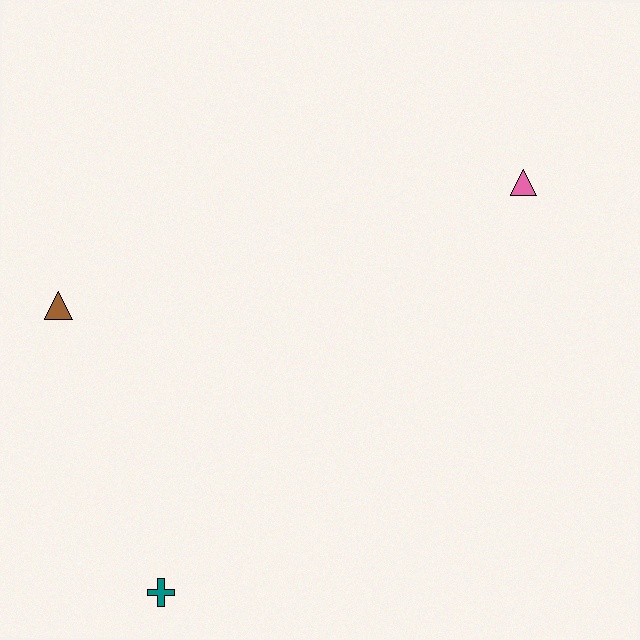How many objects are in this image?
There are 3 objects.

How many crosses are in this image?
There is 1 cross.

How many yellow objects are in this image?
There are no yellow objects.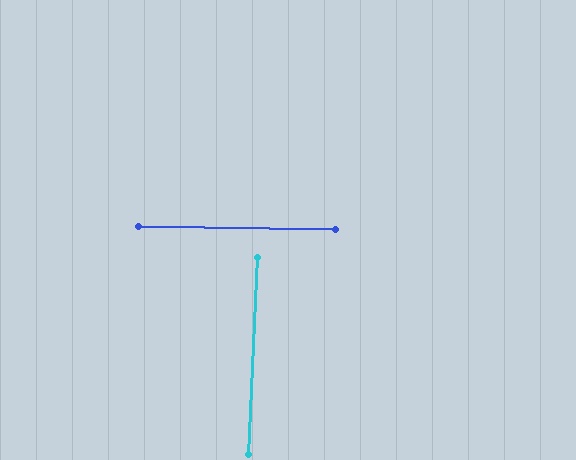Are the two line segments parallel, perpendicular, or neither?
Perpendicular — they meet at approximately 88°.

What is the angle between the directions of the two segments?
Approximately 88 degrees.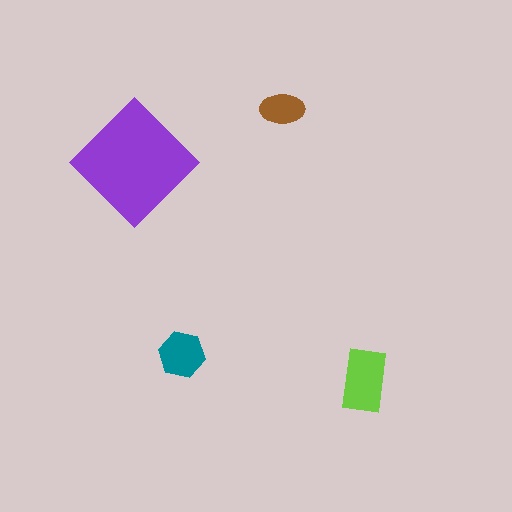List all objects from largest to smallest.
The purple diamond, the lime rectangle, the teal hexagon, the brown ellipse.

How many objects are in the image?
There are 4 objects in the image.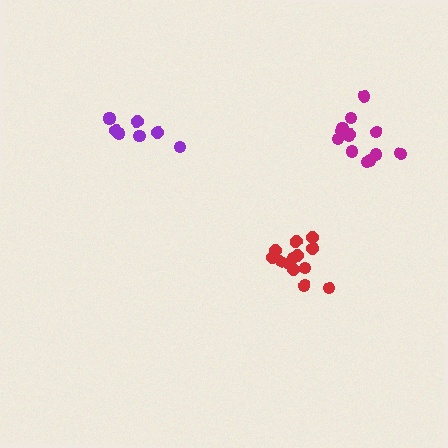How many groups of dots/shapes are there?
There are 3 groups.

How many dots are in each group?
Group 1: 8 dots, Group 2: 13 dots, Group 3: 13 dots (34 total).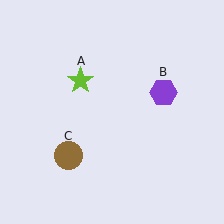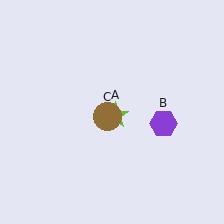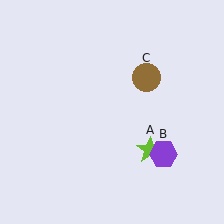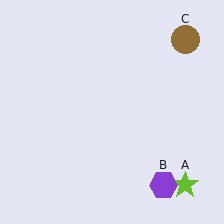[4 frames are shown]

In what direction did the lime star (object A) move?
The lime star (object A) moved down and to the right.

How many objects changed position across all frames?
3 objects changed position: lime star (object A), purple hexagon (object B), brown circle (object C).